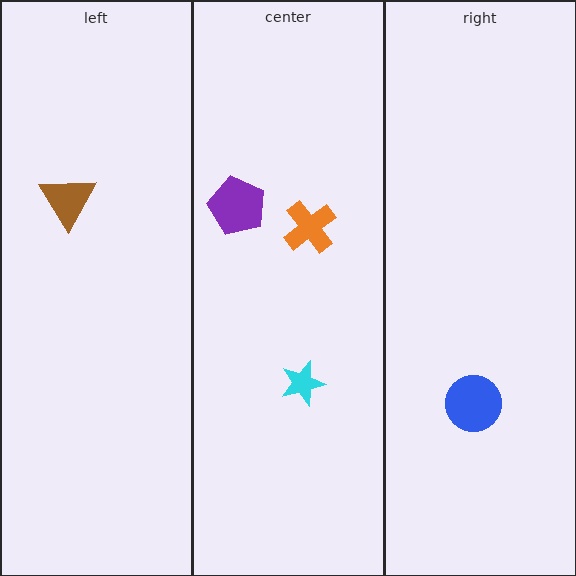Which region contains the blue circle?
The right region.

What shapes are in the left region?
The brown triangle.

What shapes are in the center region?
The purple pentagon, the orange cross, the cyan star.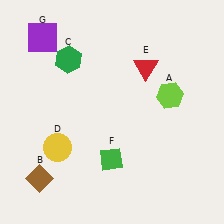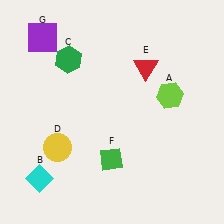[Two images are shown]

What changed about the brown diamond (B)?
In Image 1, B is brown. In Image 2, it changed to cyan.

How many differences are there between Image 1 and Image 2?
There is 1 difference between the two images.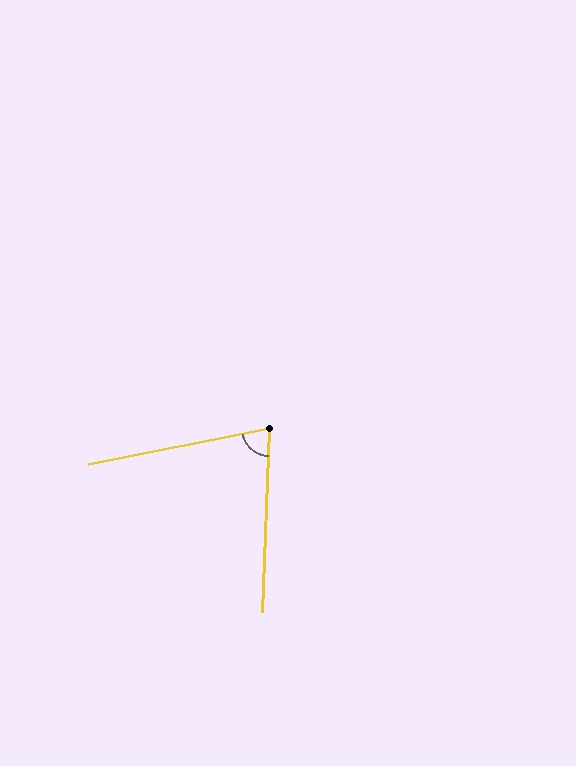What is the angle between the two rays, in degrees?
Approximately 77 degrees.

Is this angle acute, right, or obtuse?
It is acute.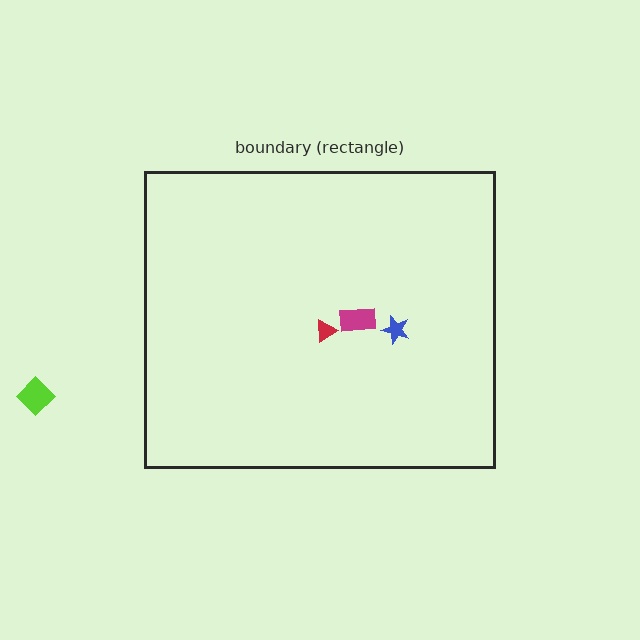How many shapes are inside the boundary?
3 inside, 1 outside.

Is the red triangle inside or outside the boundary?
Inside.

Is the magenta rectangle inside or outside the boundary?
Inside.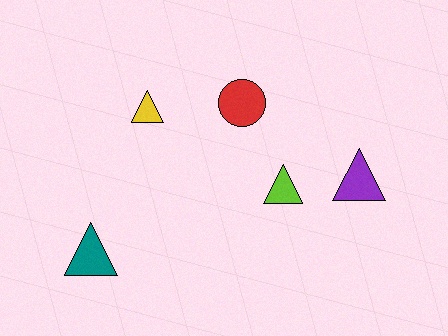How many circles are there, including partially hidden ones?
There is 1 circle.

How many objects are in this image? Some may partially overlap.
There are 5 objects.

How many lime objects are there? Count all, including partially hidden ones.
There is 1 lime object.